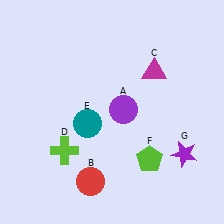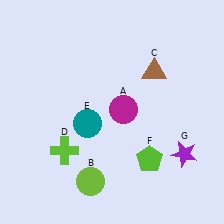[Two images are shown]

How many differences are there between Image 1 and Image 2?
There are 3 differences between the two images.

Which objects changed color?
A changed from purple to magenta. B changed from red to lime. C changed from magenta to brown.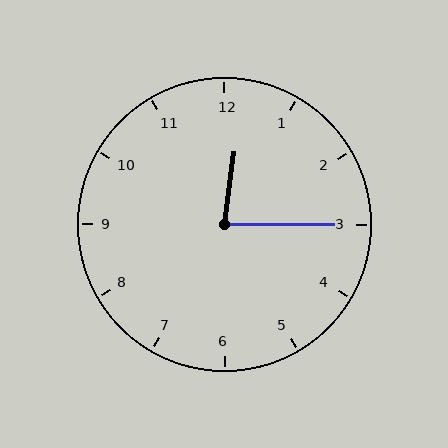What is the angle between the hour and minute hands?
Approximately 82 degrees.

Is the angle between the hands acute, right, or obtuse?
It is acute.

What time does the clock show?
12:15.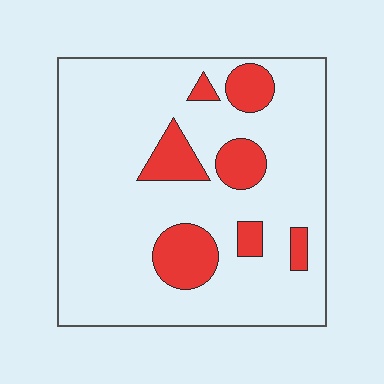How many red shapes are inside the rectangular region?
7.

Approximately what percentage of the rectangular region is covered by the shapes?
Approximately 15%.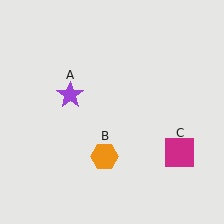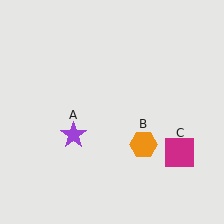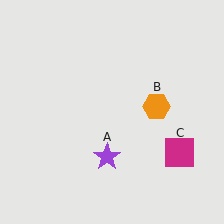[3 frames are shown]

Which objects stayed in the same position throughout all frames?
Magenta square (object C) remained stationary.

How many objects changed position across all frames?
2 objects changed position: purple star (object A), orange hexagon (object B).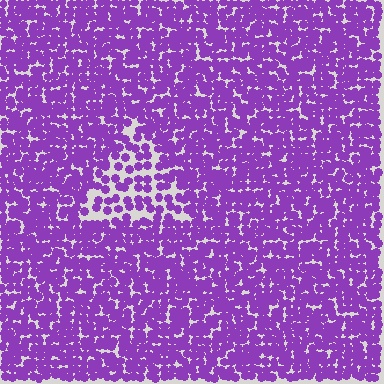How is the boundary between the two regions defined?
The boundary is defined by a change in element density (approximately 1.9x ratio). All elements are the same color, size, and shape.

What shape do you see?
I see a triangle.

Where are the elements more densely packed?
The elements are more densely packed outside the triangle boundary.